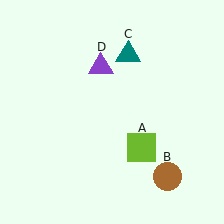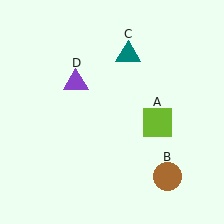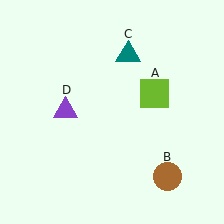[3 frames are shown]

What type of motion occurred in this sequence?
The lime square (object A), purple triangle (object D) rotated counterclockwise around the center of the scene.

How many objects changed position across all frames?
2 objects changed position: lime square (object A), purple triangle (object D).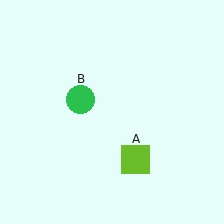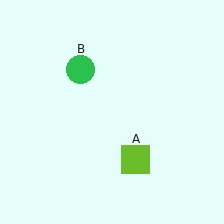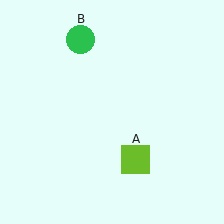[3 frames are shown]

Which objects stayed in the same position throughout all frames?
Lime square (object A) remained stationary.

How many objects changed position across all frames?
1 object changed position: green circle (object B).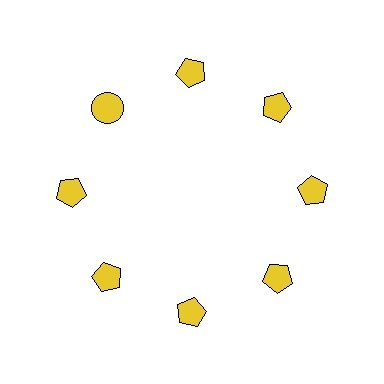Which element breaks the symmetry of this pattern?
The yellow circle at roughly the 10 o'clock position breaks the symmetry. All other shapes are yellow pentagons.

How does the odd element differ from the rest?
It has a different shape: circle instead of pentagon.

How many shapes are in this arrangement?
There are 8 shapes arranged in a ring pattern.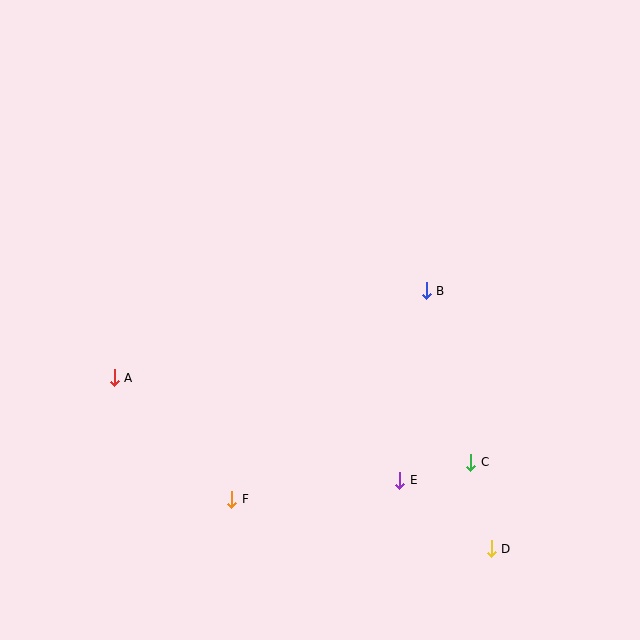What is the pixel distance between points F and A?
The distance between F and A is 169 pixels.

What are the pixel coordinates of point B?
Point B is at (426, 291).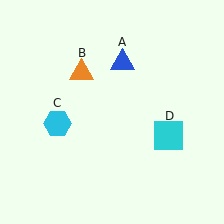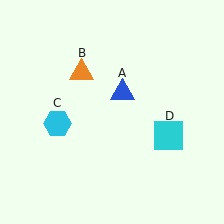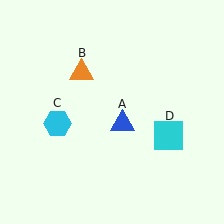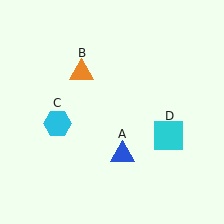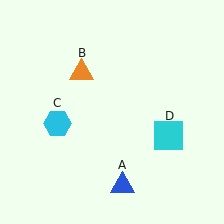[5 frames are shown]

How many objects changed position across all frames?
1 object changed position: blue triangle (object A).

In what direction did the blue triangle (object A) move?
The blue triangle (object A) moved down.